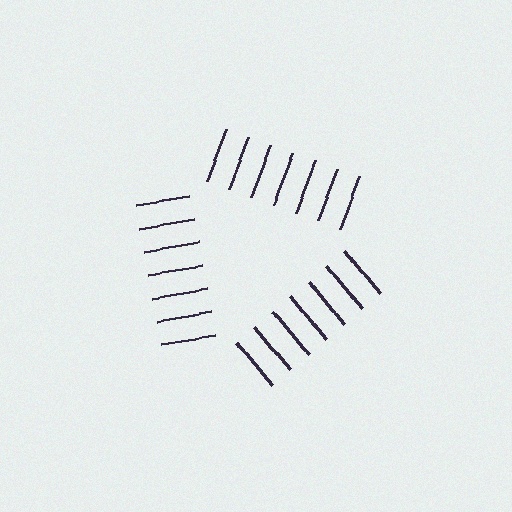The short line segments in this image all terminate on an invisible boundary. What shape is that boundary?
An illusory triangle — the line segments terminate on its edges but no continuous stroke is drawn.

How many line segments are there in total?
21 — 7 along each of the 3 edges.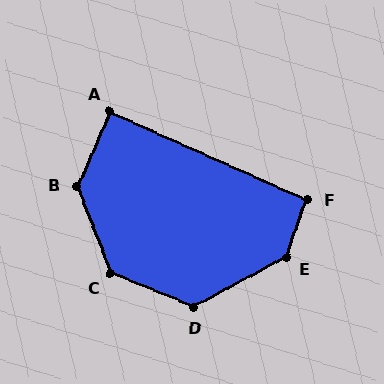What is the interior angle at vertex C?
Approximately 133 degrees (obtuse).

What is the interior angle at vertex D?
Approximately 130 degrees (obtuse).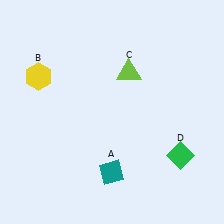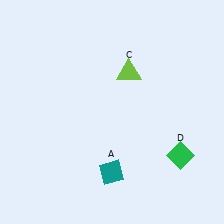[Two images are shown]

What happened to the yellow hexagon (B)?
The yellow hexagon (B) was removed in Image 2. It was in the top-left area of Image 1.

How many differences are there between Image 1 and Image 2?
There is 1 difference between the two images.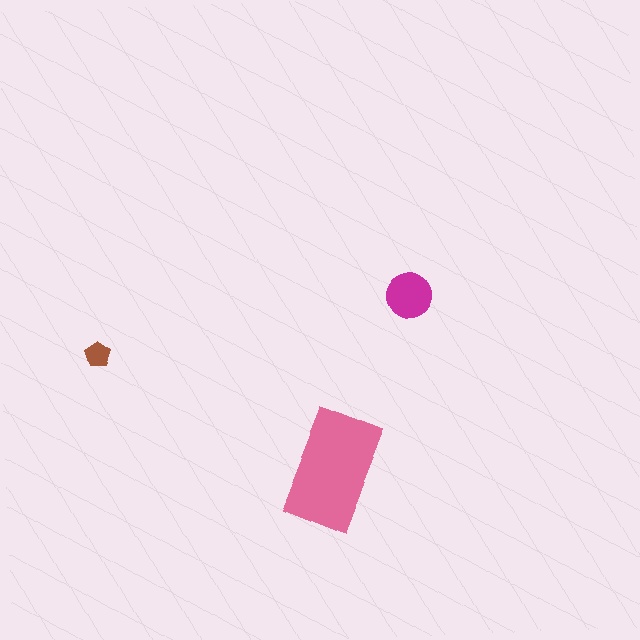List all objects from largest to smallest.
The pink rectangle, the magenta circle, the brown pentagon.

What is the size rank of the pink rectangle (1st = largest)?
1st.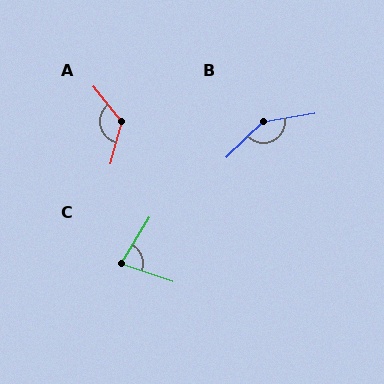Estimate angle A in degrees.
Approximately 126 degrees.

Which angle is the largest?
B, at approximately 145 degrees.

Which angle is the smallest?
C, at approximately 77 degrees.